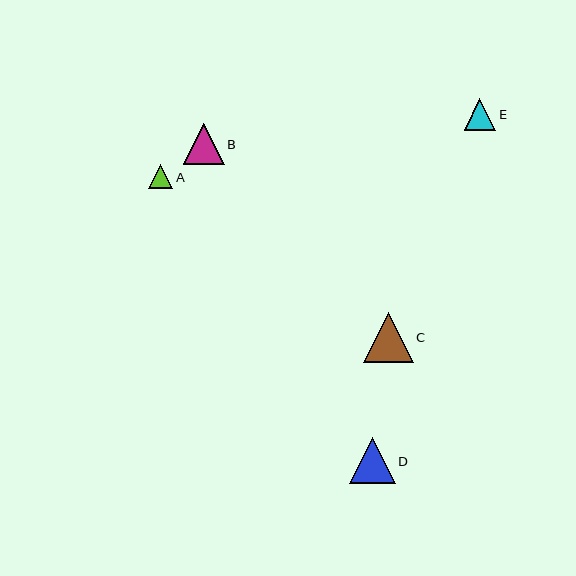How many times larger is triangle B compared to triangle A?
Triangle B is approximately 1.7 times the size of triangle A.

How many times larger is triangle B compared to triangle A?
Triangle B is approximately 1.7 times the size of triangle A.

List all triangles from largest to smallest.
From largest to smallest: C, D, B, E, A.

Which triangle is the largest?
Triangle C is the largest with a size of approximately 50 pixels.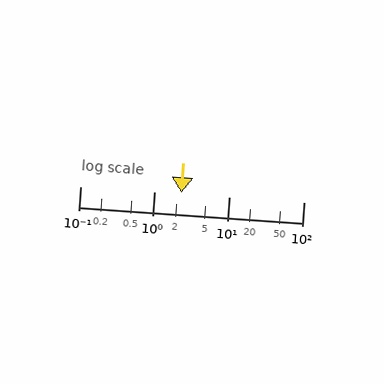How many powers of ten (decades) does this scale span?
The scale spans 3 decades, from 0.1 to 100.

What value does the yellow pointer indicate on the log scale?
The pointer indicates approximately 2.3.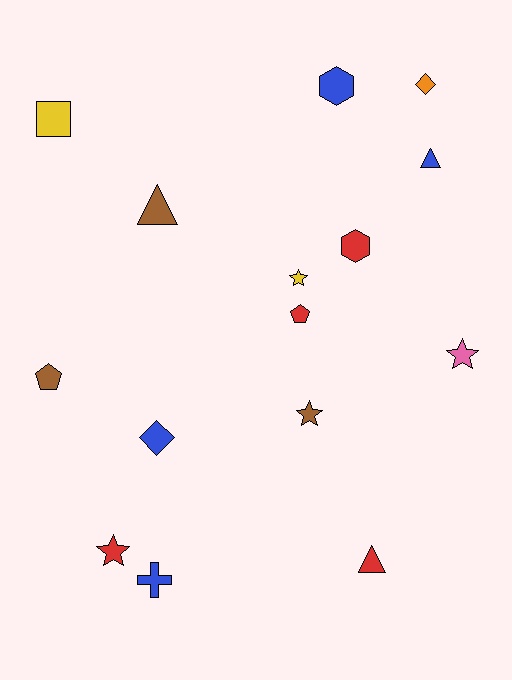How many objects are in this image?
There are 15 objects.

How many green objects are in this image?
There are no green objects.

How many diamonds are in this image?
There are 2 diamonds.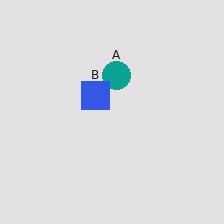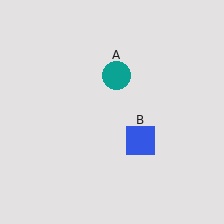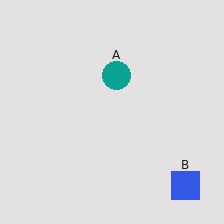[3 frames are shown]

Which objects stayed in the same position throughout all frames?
Teal circle (object A) remained stationary.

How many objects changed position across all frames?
1 object changed position: blue square (object B).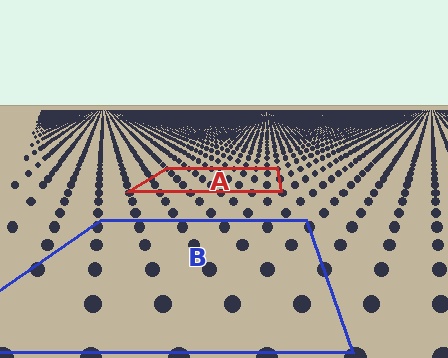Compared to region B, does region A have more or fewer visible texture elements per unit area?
Region A has more texture elements per unit area — they are packed more densely because it is farther away.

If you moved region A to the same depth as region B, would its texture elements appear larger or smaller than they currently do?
They would appear larger. At a closer depth, the same texture elements are projected at a bigger on-screen size.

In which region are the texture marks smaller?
The texture marks are smaller in region A, because it is farther away.